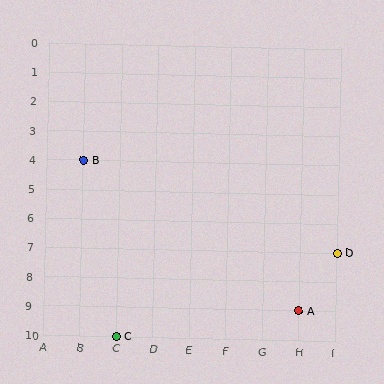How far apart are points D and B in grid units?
Points D and B are 7 columns and 3 rows apart (about 7.6 grid units diagonally).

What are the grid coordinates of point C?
Point C is at grid coordinates (C, 10).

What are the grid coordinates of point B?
Point B is at grid coordinates (B, 4).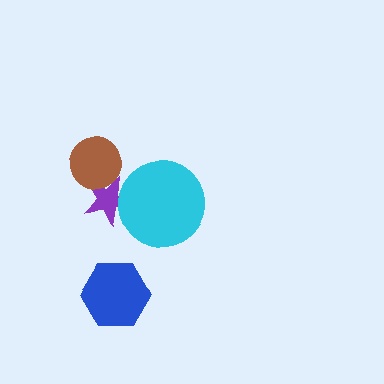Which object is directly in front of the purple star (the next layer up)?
The brown circle is directly in front of the purple star.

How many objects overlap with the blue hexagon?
0 objects overlap with the blue hexagon.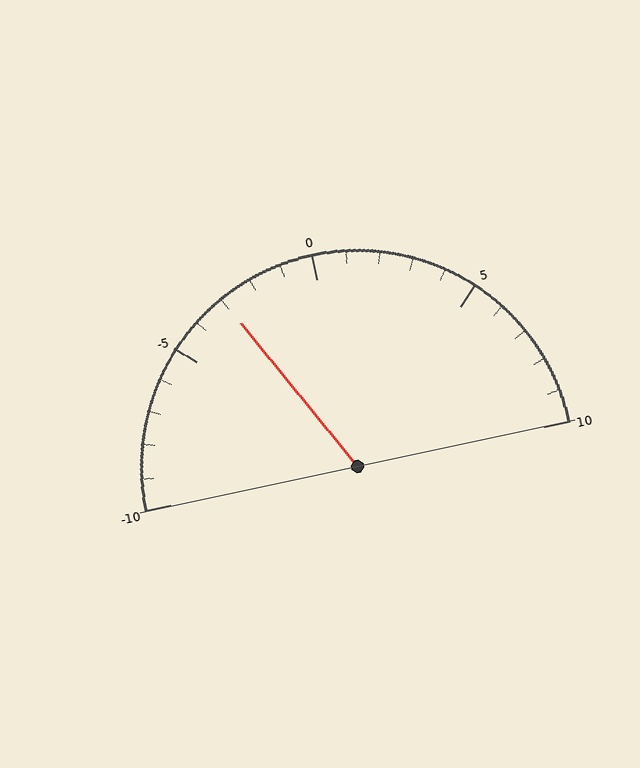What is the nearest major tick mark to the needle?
The nearest major tick mark is -5.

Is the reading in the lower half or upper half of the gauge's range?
The reading is in the lower half of the range (-10 to 10).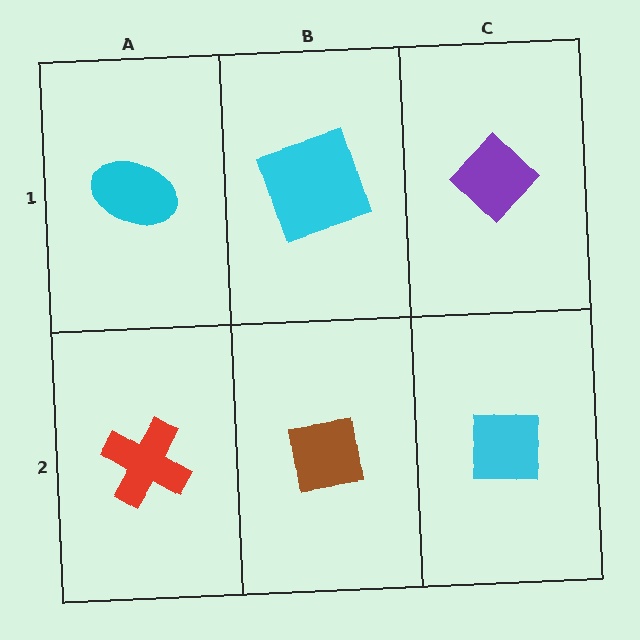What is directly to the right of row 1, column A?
A cyan square.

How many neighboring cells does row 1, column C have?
2.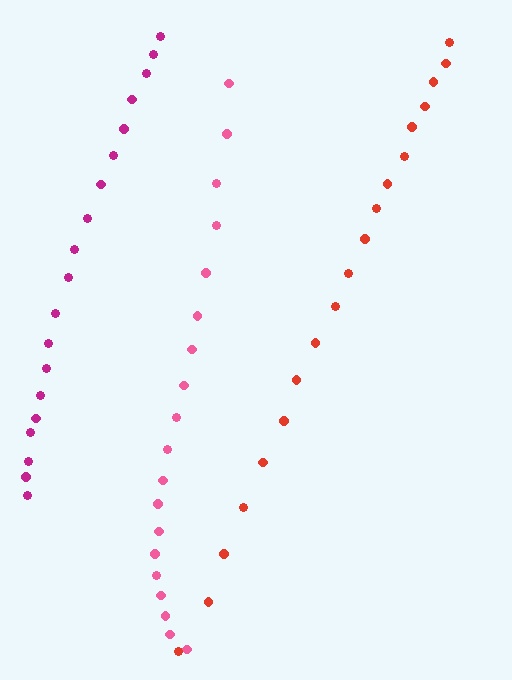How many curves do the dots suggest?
There are 3 distinct paths.